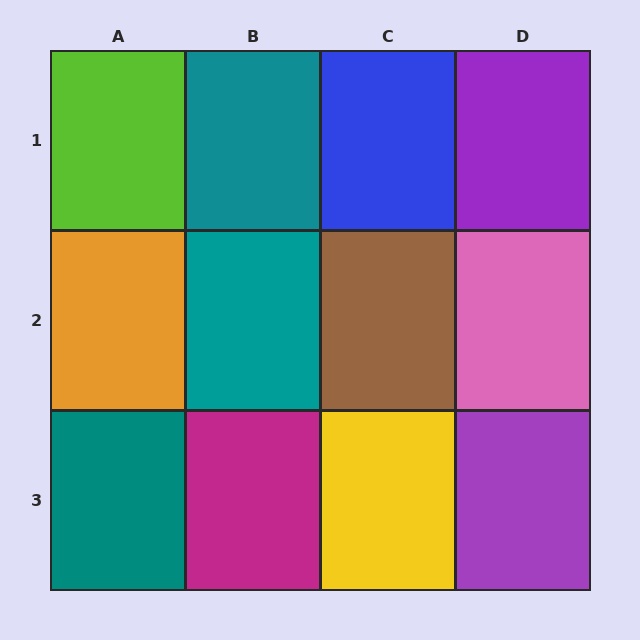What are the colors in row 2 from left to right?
Orange, teal, brown, pink.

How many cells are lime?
1 cell is lime.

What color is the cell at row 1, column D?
Purple.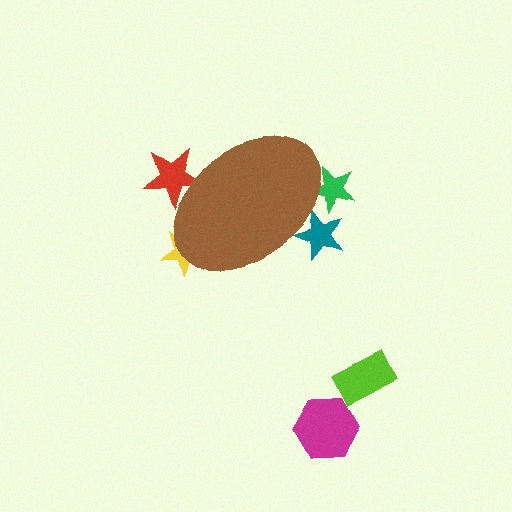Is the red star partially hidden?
Yes, the red star is partially hidden behind the brown ellipse.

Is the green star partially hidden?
Yes, the green star is partially hidden behind the brown ellipse.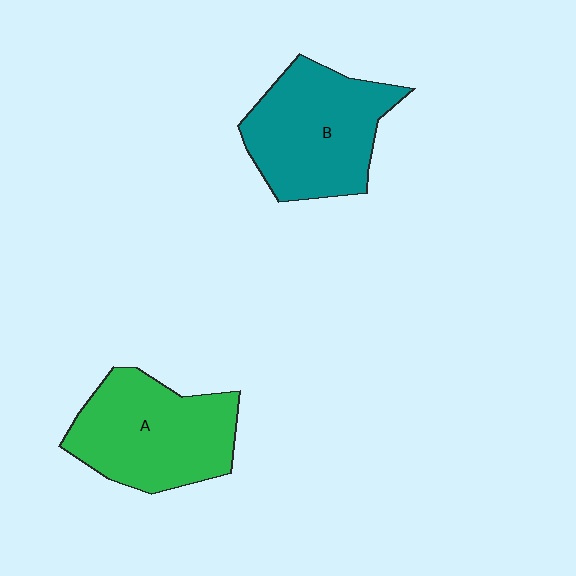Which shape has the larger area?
Shape B (teal).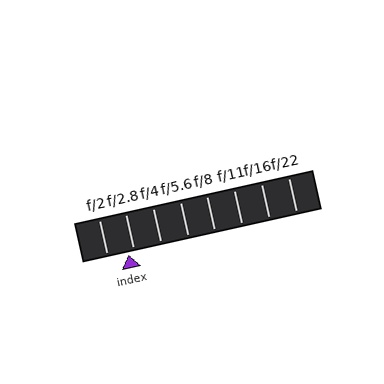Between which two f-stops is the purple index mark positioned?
The index mark is between f/2 and f/2.8.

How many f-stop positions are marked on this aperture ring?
There are 8 f-stop positions marked.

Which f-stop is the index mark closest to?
The index mark is closest to f/2.8.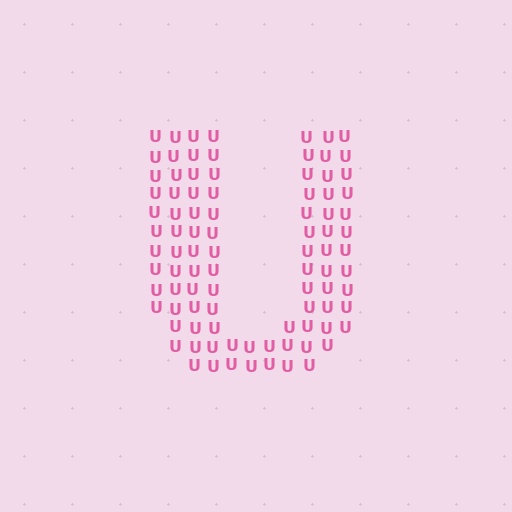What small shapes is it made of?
It is made of small letter U's.